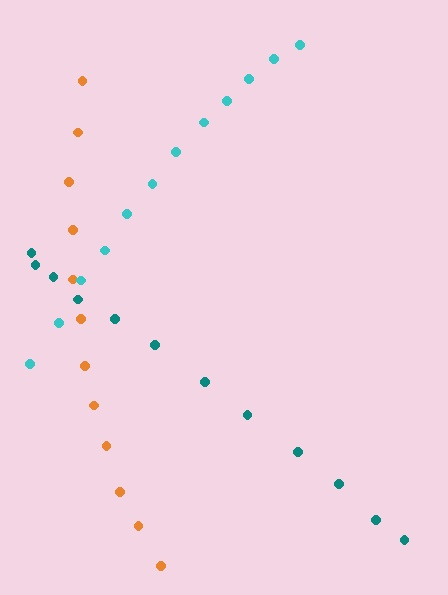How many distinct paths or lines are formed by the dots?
There are 3 distinct paths.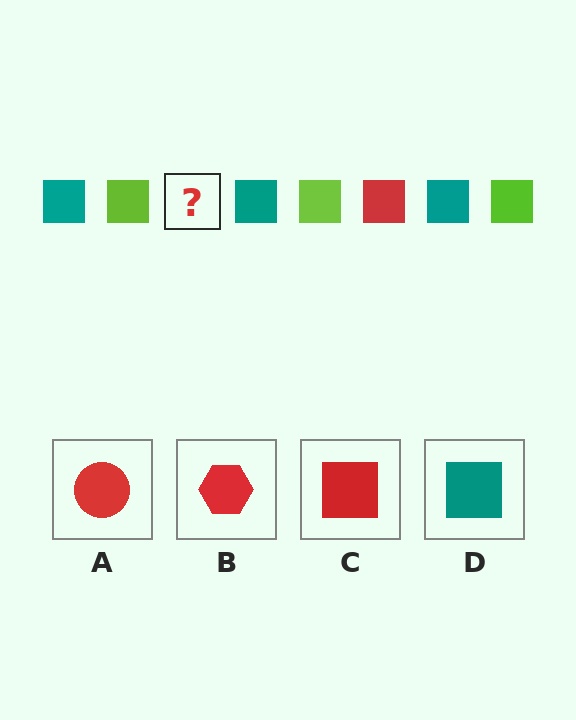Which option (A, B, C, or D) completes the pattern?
C.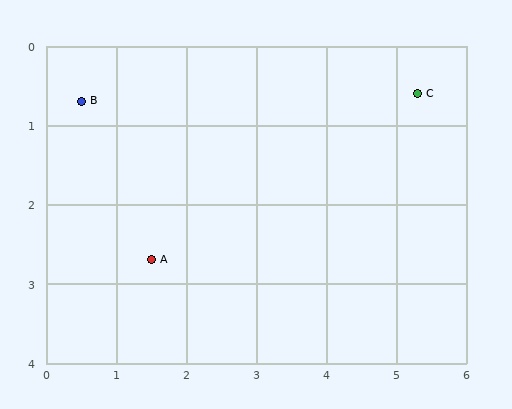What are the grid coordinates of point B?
Point B is at approximately (0.5, 0.7).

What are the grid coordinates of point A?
Point A is at approximately (1.5, 2.7).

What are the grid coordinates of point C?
Point C is at approximately (5.3, 0.6).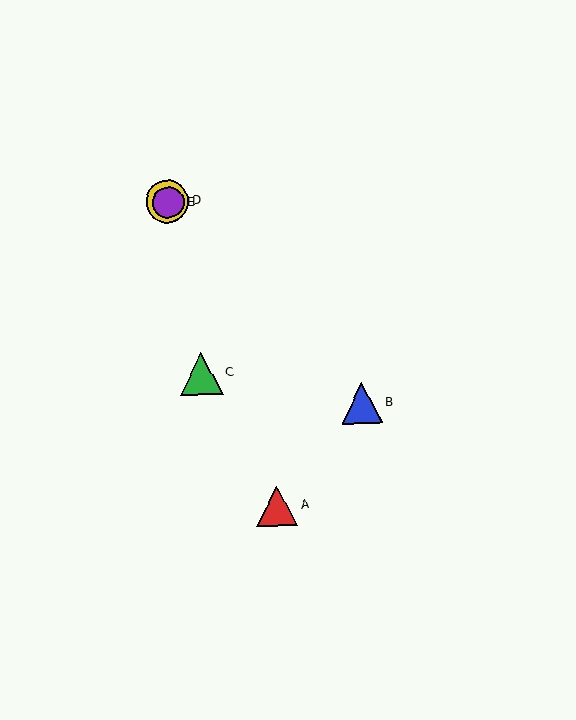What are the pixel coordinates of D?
Object D is at (167, 202).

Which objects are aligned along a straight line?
Objects B, D, E are aligned along a straight line.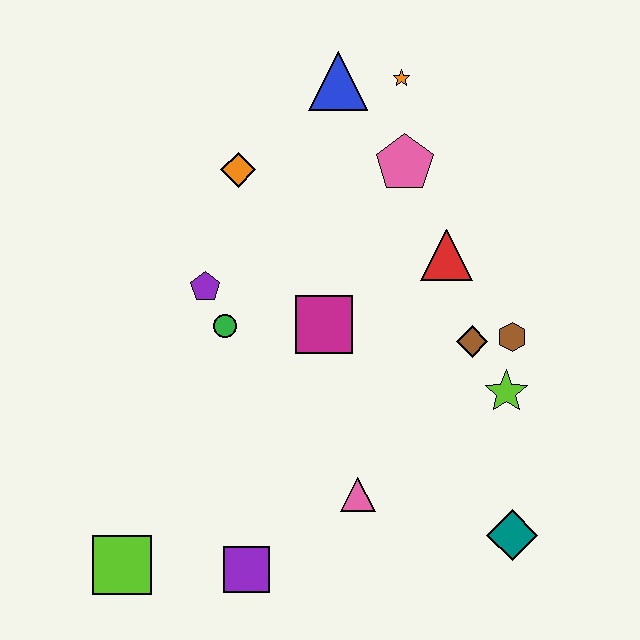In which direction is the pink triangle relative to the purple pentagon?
The pink triangle is below the purple pentagon.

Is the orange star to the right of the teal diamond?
No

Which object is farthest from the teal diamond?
The blue triangle is farthest from the teal diamond.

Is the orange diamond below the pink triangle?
No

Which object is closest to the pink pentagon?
The orange star is closest to the pink pentagon.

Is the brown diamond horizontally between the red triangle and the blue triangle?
No